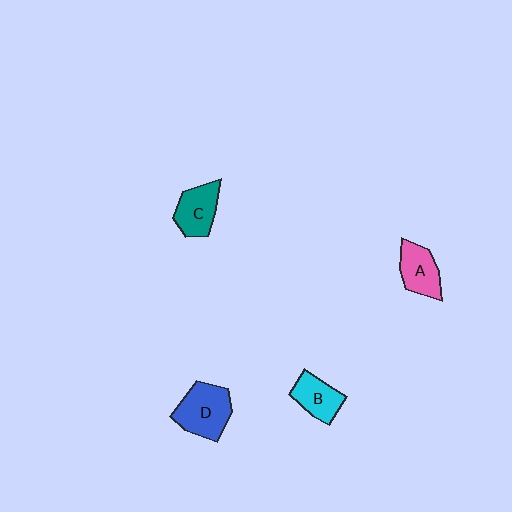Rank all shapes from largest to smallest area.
From largest to smallest: D (blue), C (teal), A (pink), B (cyan).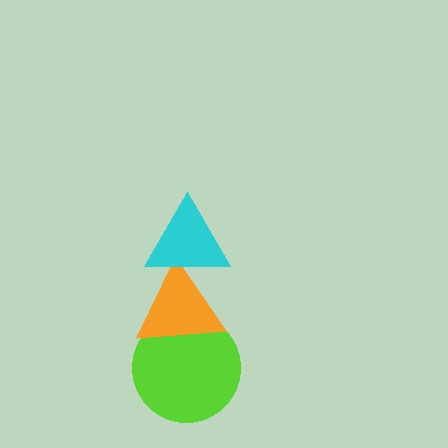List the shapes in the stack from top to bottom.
From top to bottom: the cyan triangle, the orange triangle, the lime circle.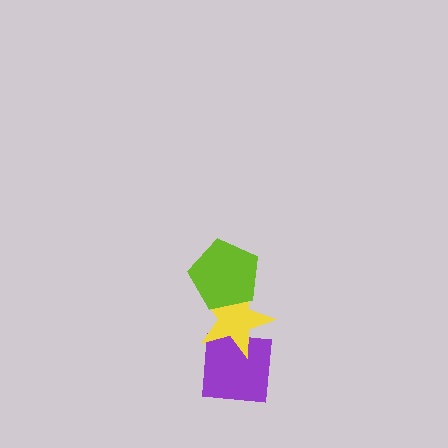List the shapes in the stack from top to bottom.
From top to bottom: the lime pentagon, the yellow star, the purple square.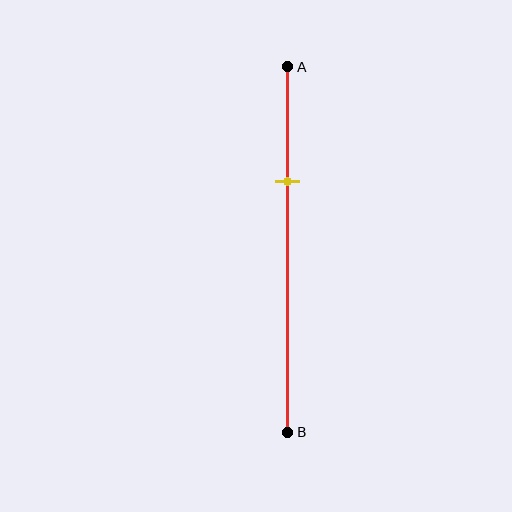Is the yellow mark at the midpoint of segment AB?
No, the mark is at about 30% from A, not at the 50% midpoint.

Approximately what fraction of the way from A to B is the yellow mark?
The yellow mark is approximately 30% of the way from A to B.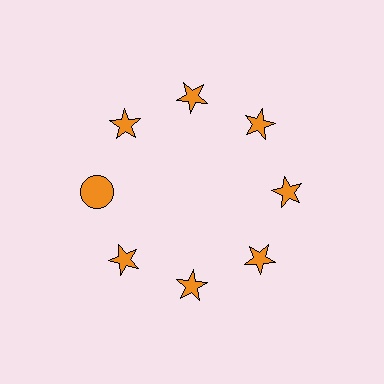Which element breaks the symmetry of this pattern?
The orange circle at roughly the 9 o'clock position breaks the symmetry. All other shapes are orange stars.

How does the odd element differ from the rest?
It has a different shape: circle instead of star.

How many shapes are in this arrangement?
There are 8 shapes arranged in a ring pattern.